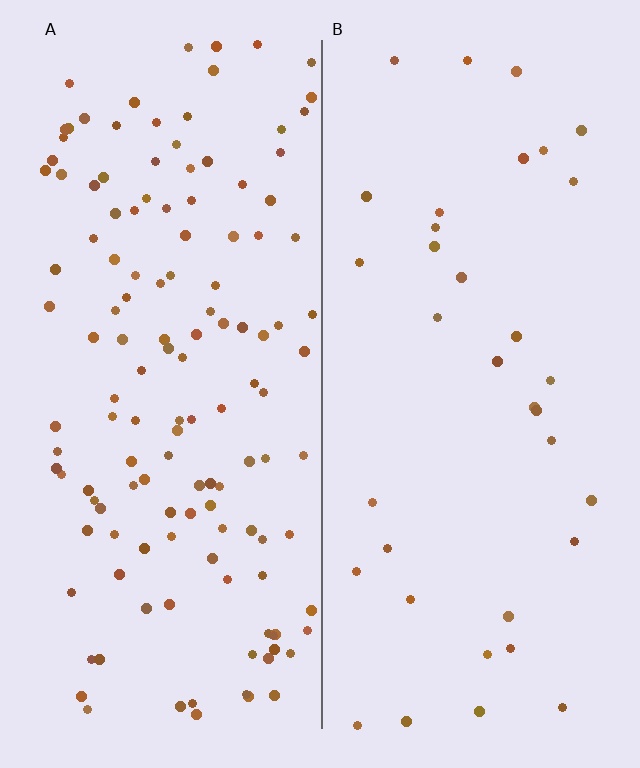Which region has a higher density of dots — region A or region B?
A (the left).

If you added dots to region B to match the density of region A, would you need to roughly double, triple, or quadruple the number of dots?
Approximately quadruple.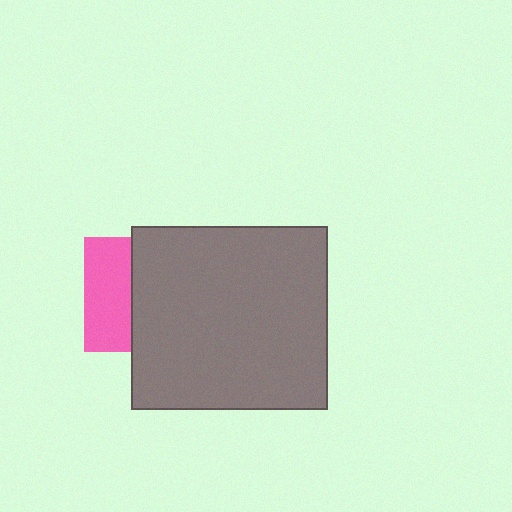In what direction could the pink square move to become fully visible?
The pink square could move left. That would shift it out from behind the gray rectangle entirely.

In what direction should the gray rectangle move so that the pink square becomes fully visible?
The gray rectangle should move right. That is the shortest direction to clear the overlap and leave the pink square fully visible.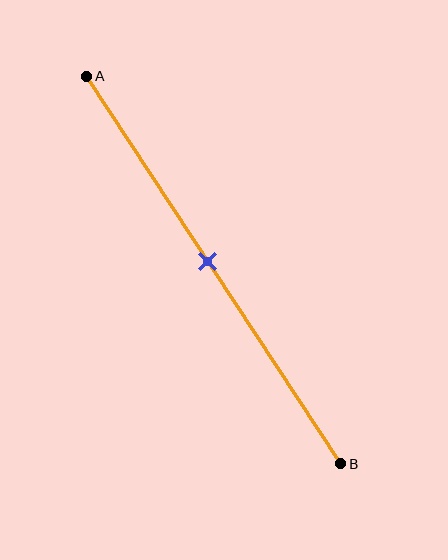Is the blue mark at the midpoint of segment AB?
Yes, the mark is approximately at the midpoint.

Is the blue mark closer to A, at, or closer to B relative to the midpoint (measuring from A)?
The blue mark is approximately at the midpoint of segment AB.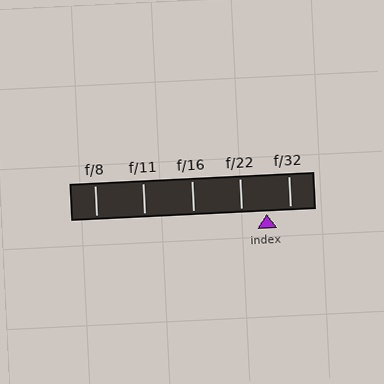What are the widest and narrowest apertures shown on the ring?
The widest aperture shown is f/8 and the narrowest is f/32.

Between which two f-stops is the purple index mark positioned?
The index mark is between f/22 and f/32.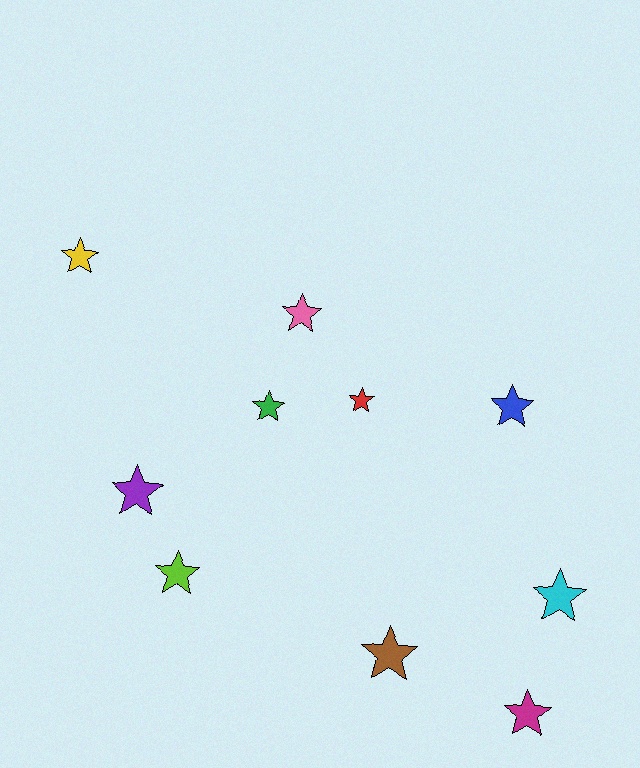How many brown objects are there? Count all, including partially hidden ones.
There is 1 brown object.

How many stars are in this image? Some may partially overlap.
There are 10 stars.